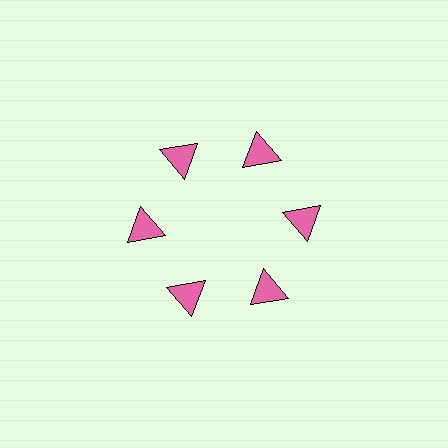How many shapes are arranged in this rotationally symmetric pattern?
There are 6 shapes, arranged in 6 groups of 1.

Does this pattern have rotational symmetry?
Yes, this pattern has 6-fold rotational symmetry. It looks the same after rotating 60 degrees around the center.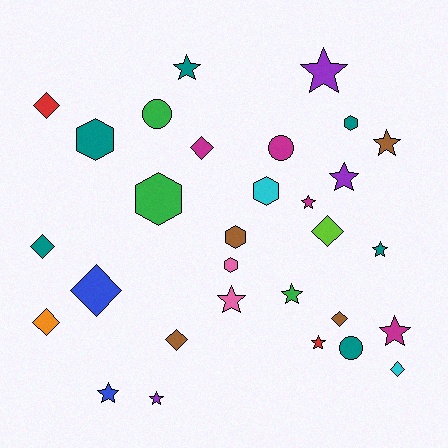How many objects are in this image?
There are 30 objects.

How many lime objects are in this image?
There is 1 lime object.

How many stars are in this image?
There are 12 stars.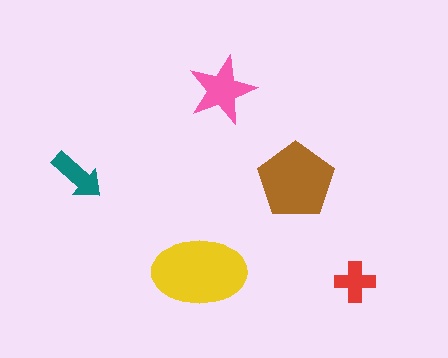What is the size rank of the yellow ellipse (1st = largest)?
1st.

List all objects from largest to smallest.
The yellow ellipse, the brown pentagon, the pink star, the teal arrow, the red cross.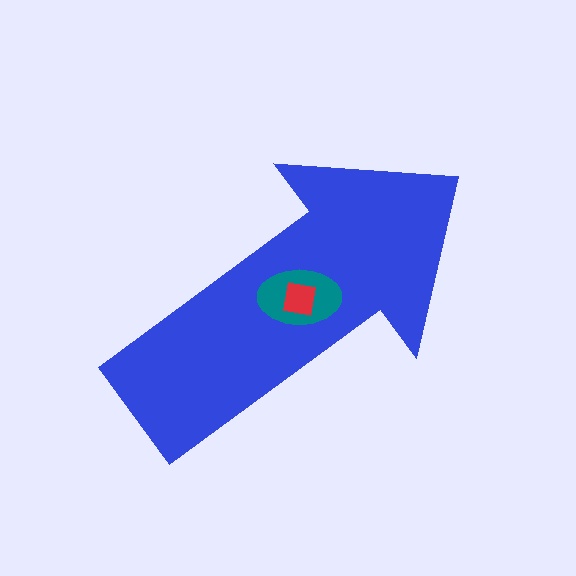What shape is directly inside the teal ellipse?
The red square.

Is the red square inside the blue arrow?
Yes.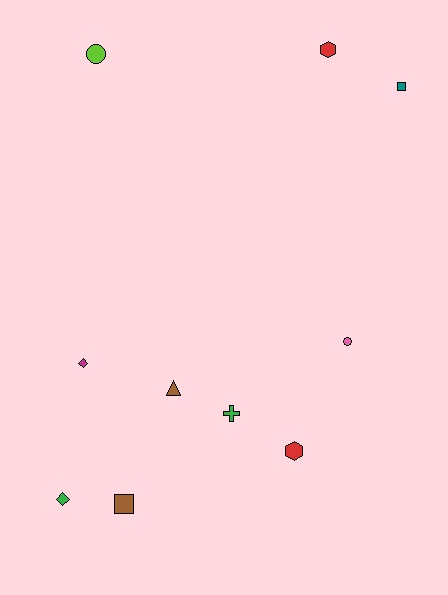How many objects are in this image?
There are 10 objects.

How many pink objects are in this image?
There is 1 pink object.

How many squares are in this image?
There are 2 squares.